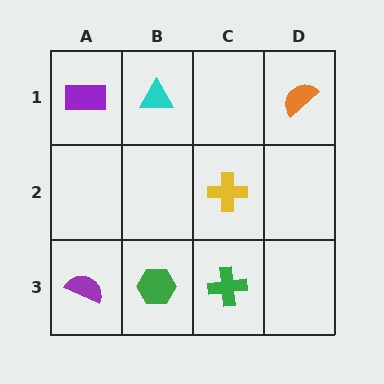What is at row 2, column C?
A yellow cross.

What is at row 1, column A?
A purple rectangle.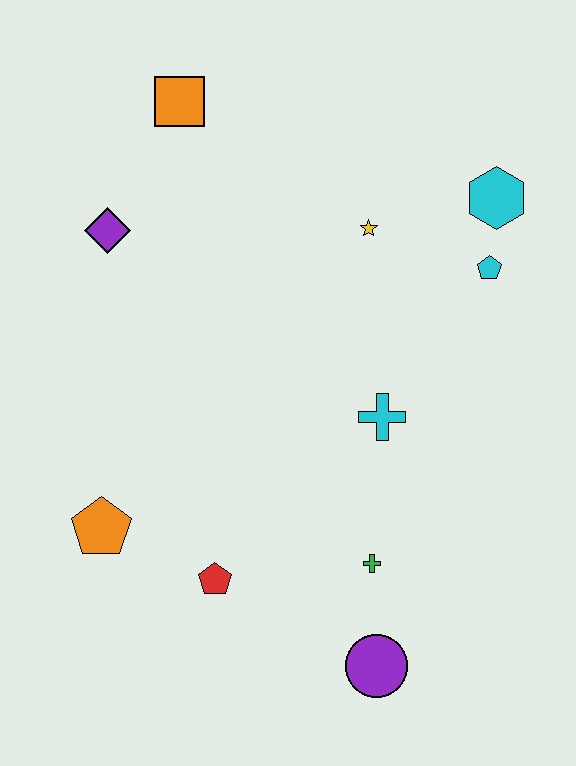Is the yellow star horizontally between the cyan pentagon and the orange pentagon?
Yes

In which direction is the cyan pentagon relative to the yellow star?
The cyan pentagon is to the right of the yellow star.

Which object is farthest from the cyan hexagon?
The orange pentagon is farthest from the cyan hexagon.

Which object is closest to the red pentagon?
The orange pentagon is closest to the red pentagon.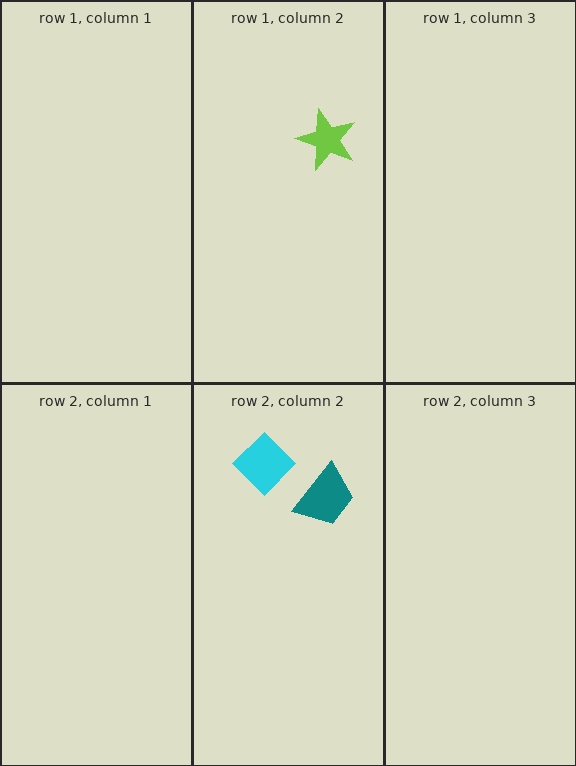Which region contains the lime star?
The row 1, column 2 region.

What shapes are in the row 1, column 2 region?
The lime star.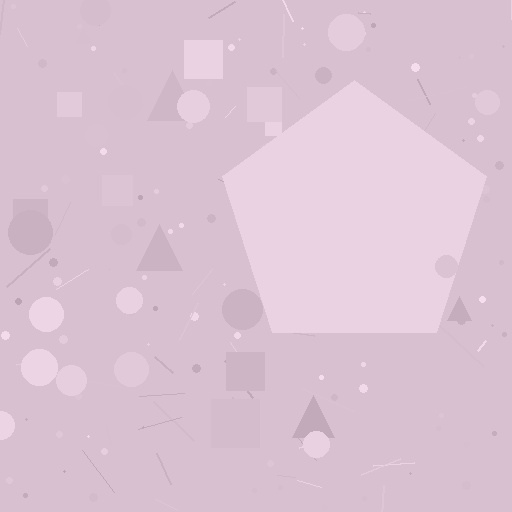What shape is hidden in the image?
A pentagon is hidden in the image.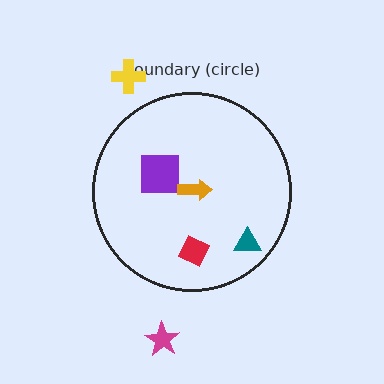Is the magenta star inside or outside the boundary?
Outside.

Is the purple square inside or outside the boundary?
Inside.